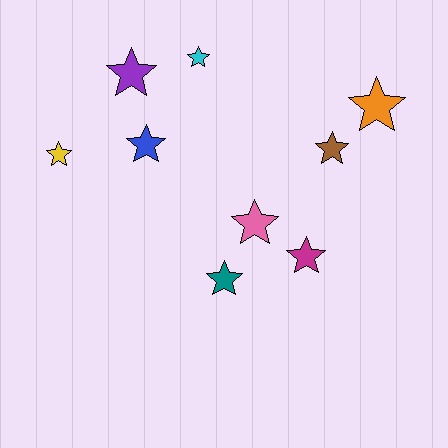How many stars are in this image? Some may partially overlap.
There are 9 stars.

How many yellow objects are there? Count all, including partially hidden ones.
There is 1 yellow object.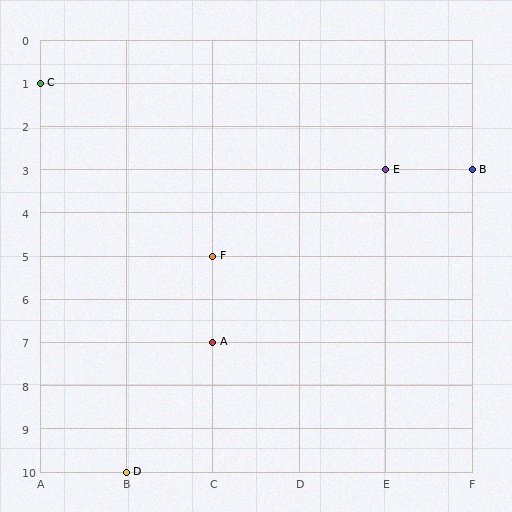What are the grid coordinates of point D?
Point D is at grid coordinates (B, 10).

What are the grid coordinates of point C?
Point C is at grid coordinates (A, 1).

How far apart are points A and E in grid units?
Points A and E are 2 columns and 4 rows apart (about 4.5 grid units diagonally).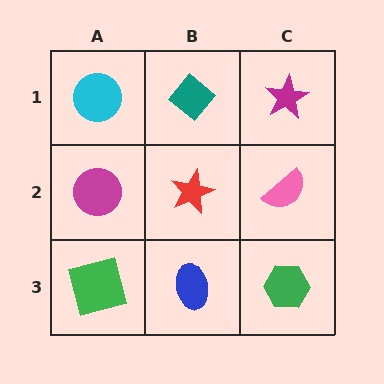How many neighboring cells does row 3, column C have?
2.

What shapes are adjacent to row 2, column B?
A teal diamond (row 1, column B), a blue ellipse (row 3, column B), a magenta circle (row 2, column A), a pink semicircle (row 2, column C).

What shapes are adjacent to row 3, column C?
A pink semicircle (row 2, column C), a blue ellipse (row 3, column B).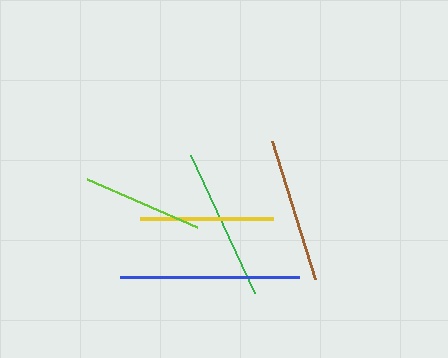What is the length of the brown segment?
The brown segment is approximately 145 pixels long.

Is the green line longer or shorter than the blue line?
The blue line is longer than the green line.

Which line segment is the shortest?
The lime line is the shortest at approximately 120 pixels.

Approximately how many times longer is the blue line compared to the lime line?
The blue line is approximately 1.5 times the length of the lime line.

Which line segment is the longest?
The blue line is the longest at approximately 179 pixels.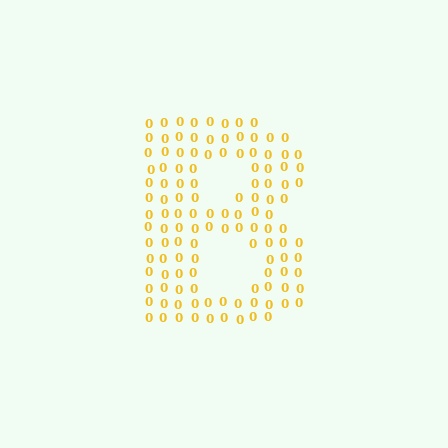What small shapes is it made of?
It is made of small digit 0's.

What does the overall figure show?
The overall figure shows the letter B.